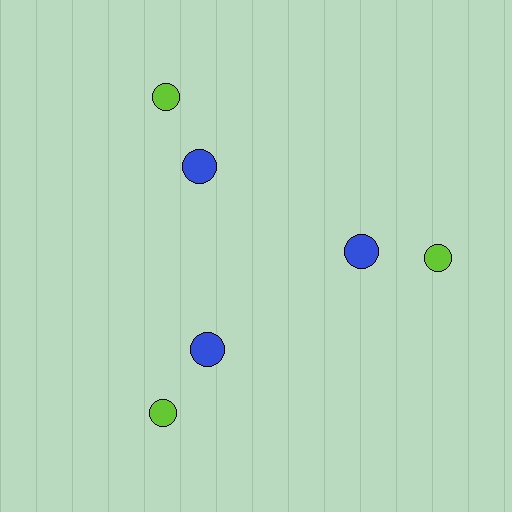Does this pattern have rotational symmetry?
Yes, this pattern has 3-fold rotational symmetry. It looks the same after rotating 120 degrees around the center.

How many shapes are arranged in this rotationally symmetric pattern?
There are 6 shapes, arranged in 3 groups of 2.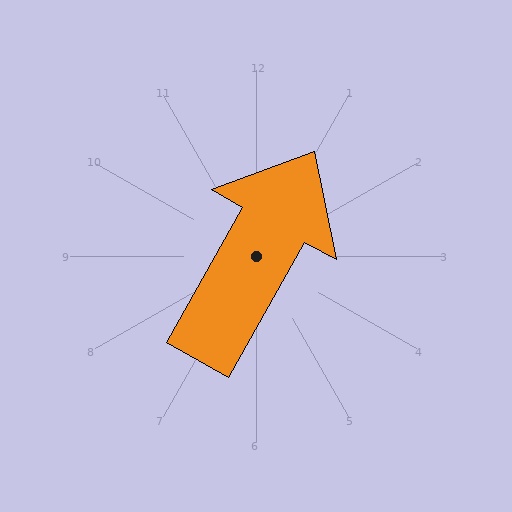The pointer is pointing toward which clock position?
Roughly 1 o'clock.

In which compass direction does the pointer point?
Northeast.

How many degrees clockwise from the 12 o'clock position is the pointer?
Approximately 29 degrees.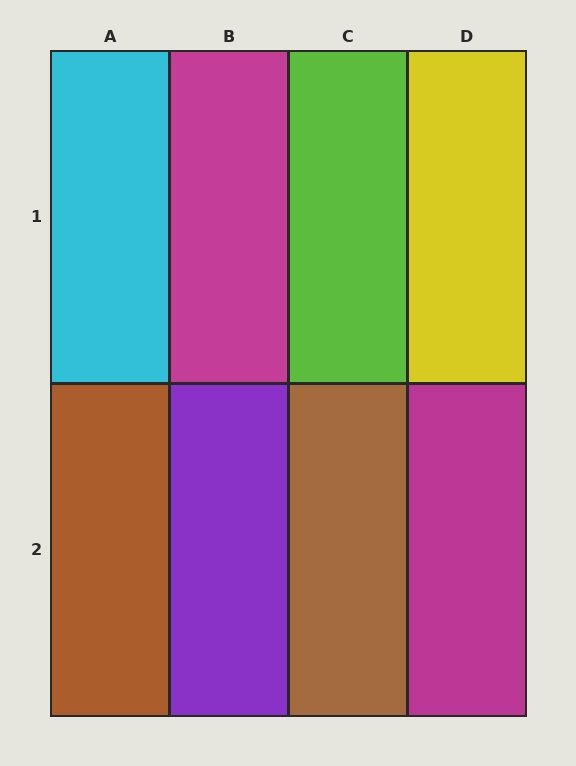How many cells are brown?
2 cells are brown.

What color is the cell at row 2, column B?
Purple.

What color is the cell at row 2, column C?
Brown.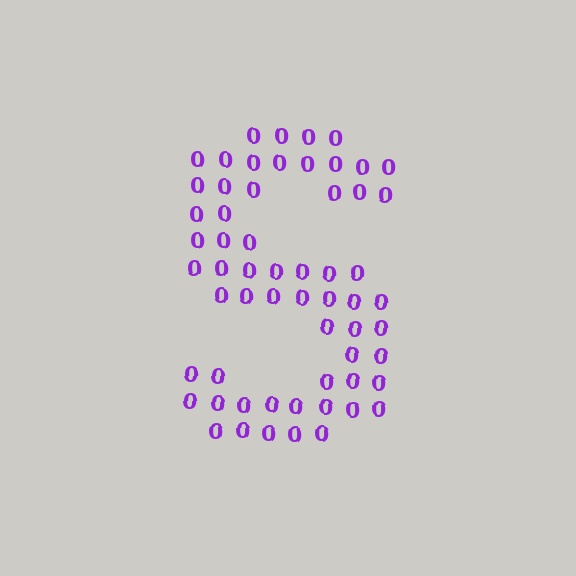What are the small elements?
The small elements are digit 0's.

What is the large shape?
The large shape is the letter S.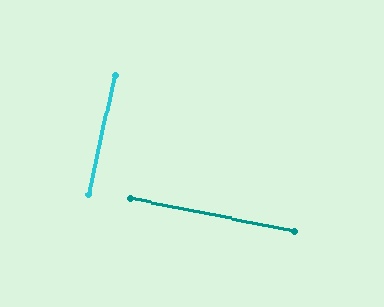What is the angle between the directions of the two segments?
Approximately 89 degrees.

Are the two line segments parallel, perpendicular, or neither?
Perpendicular — they meet at approximately 89°.